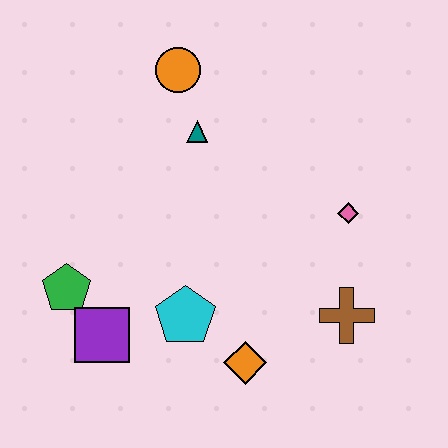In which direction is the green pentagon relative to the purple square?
The green pentagon is above the purple square.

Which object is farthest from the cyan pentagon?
The orange circle is farthest from the cyan pentagon.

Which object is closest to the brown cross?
The pink diamond is closest to the brown cross.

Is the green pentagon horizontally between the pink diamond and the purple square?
No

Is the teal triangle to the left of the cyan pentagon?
No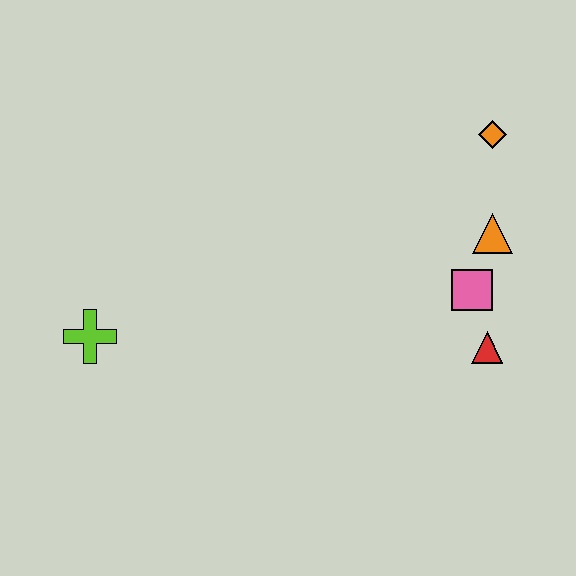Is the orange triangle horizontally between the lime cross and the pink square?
No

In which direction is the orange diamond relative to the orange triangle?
The orange diamond is above the orange triangle.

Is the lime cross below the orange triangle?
Yes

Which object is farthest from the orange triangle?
The lime cross is farthest from the orange triangle.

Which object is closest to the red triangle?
The pink square is closest to the red triangle.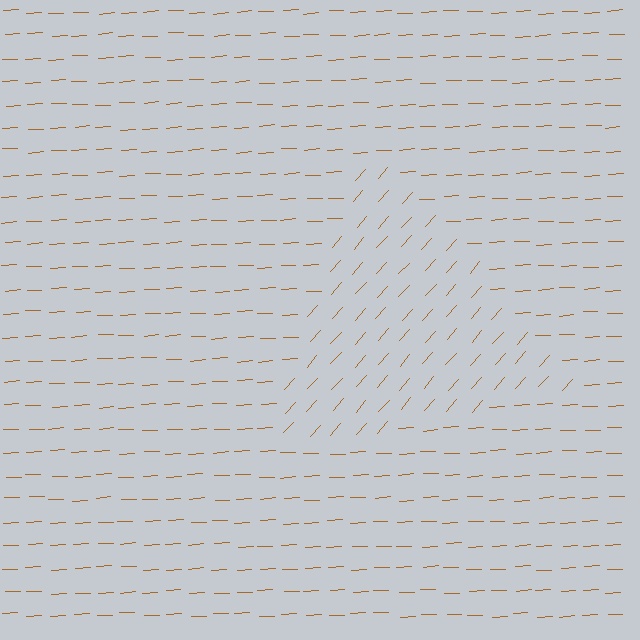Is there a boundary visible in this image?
Yes, there is a texture boundary formed by a change in line orientation.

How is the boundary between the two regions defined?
The boundary is defined purely by a change in line orientation (approximately 45 degrees difference). All lines are the same color and thickness.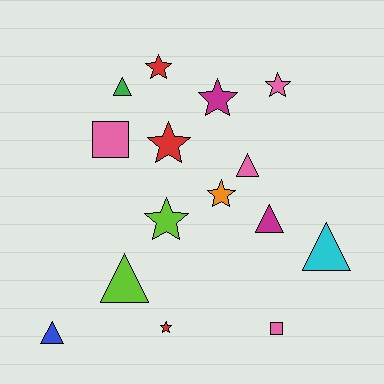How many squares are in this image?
There are 2 squares.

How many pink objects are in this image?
There are 4 pink objects.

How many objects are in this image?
There are 15 objects.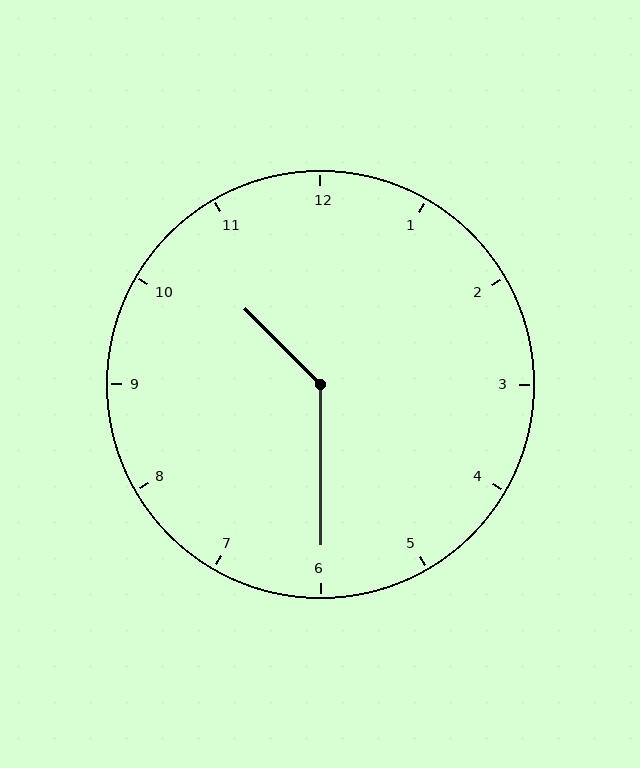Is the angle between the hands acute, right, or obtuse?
It is obtuse.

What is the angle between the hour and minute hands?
Approximately 135 degrees.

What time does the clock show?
10:30.